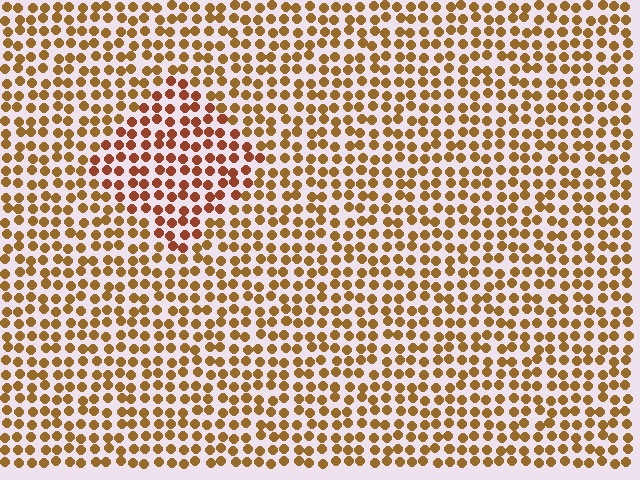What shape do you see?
I see a diamond.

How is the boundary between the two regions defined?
The boundary is defined purely by a slight shift in hue (about 24 degrees). Spacing, size, and orientation are identical on both sides.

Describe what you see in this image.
The image is filled with small brown elements in a uniform arrangement. A diamond-shaped region is visible where the elements are tinted to a slightly different hue, forming a subtle color boundary.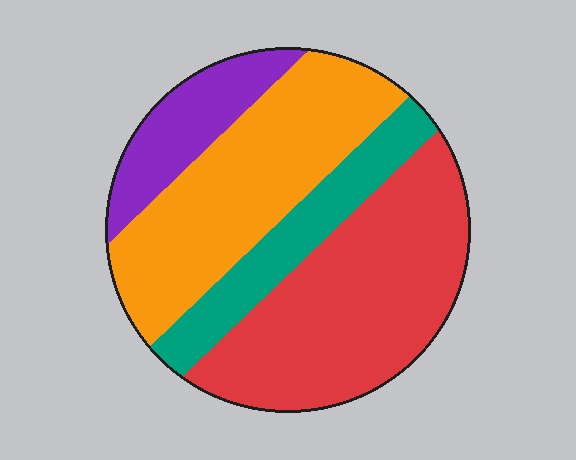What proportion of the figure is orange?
Orange takes up about one third (1/3) of the figure.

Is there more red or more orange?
Red.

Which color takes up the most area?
Red, at roughly 40%.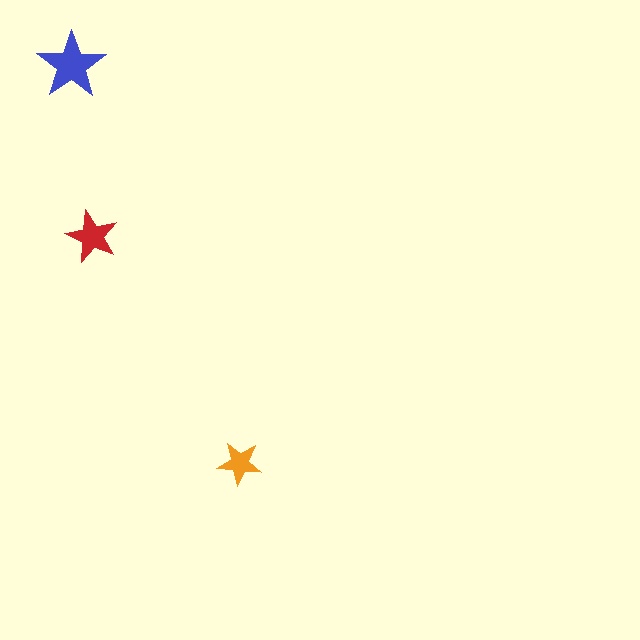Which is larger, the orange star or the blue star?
The blue one.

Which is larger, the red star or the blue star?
The blue one.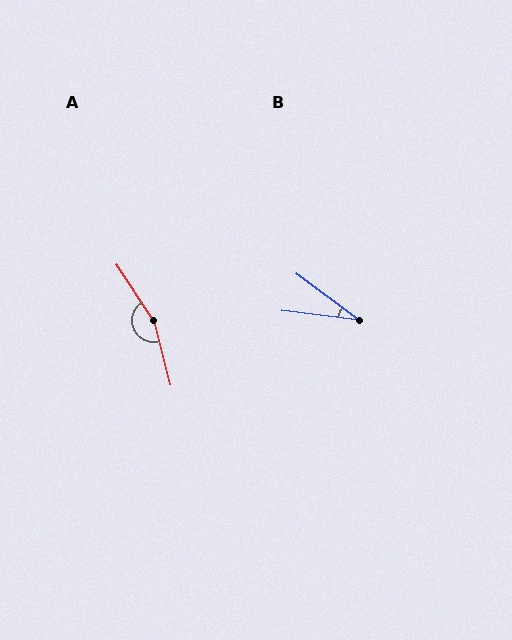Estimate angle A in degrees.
Approximately 161 degrees.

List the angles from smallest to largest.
B (29°), A (161°).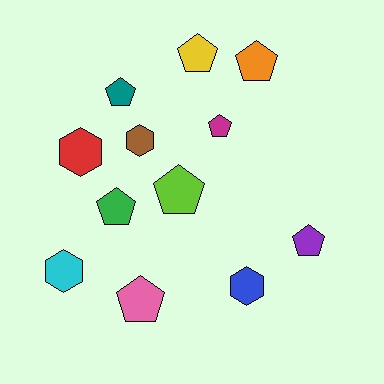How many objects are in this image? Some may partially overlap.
There are 12 objects.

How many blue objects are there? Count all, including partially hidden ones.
There is 1 blue object.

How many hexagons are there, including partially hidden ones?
There are 4 hexagons.